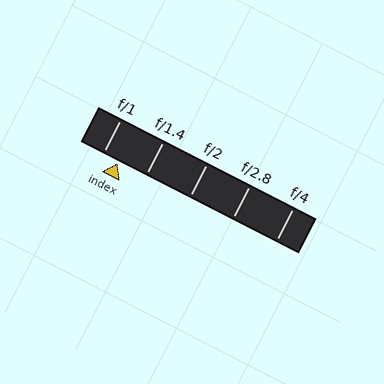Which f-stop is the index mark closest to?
The index mark is closest to f/1.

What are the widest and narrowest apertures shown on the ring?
The widest aperture shown is f/1 and the narrowest is f/4.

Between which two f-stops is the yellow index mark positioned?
The index mark is between f/1 and f/1.4.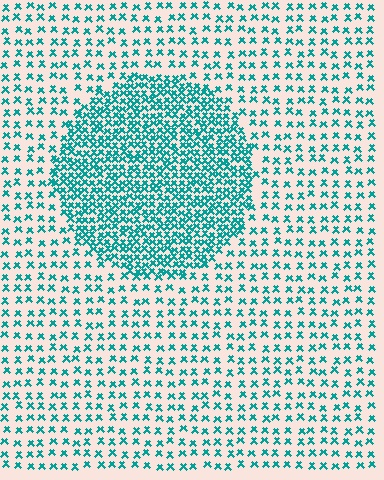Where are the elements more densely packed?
The elements are more densely packed inside the circle boundary.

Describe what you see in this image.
The image contains small teal elements arranged at two different densities. A circle-shaped region is visible where the elements are more densely packed than the surrounding area.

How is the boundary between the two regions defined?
The boundary is defined by a change in element density (approximately 2.5x ratio). All elements are the same color, size, and shape.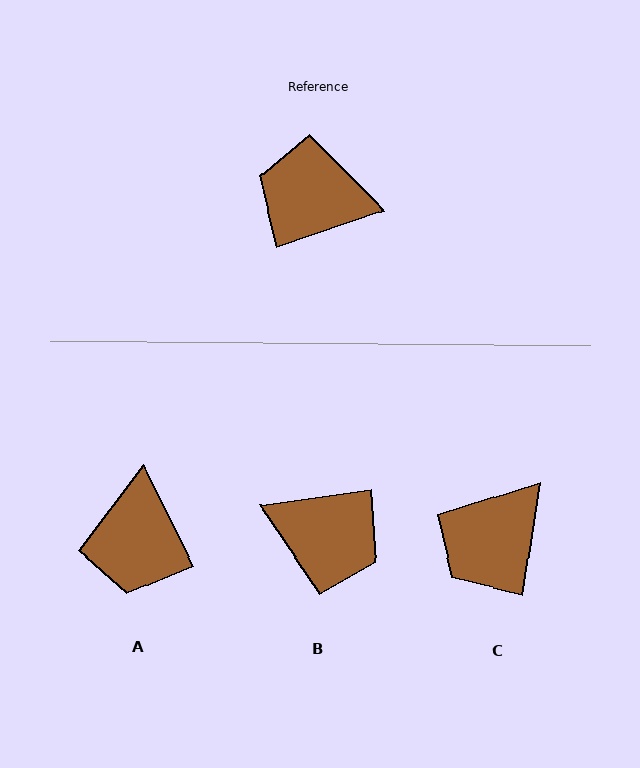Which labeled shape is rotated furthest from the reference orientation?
B, about 169 degrees away.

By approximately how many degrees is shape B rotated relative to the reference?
Approximately 169 degrees counter-clockwise.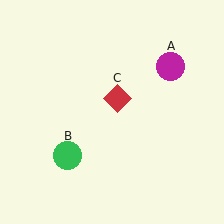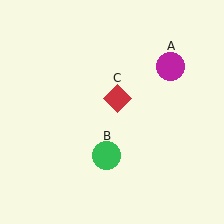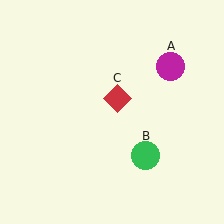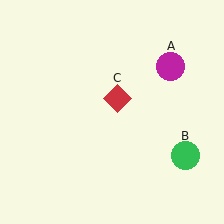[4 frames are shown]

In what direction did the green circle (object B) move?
The green circle (object B) moved right.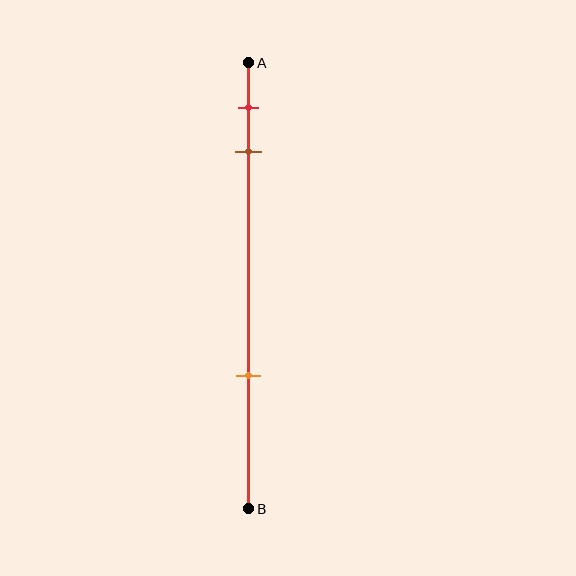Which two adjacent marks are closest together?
The red and brown marks are the closest adjacent pair.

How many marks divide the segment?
There are 3 marks dividing the segment.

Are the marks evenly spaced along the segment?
No, the marks are not evenly spaced.